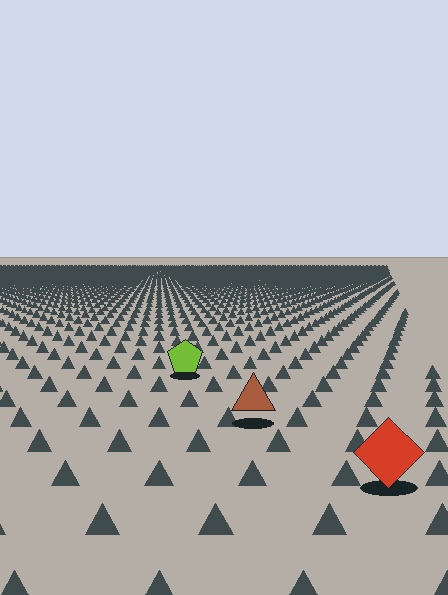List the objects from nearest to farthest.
From nearest to farthest: the red diamond, the brown triangle, the lime pentagon.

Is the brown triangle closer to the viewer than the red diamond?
No. The red diamond is closer — you can tell from the texture gradient: the ground texture is coarser near it.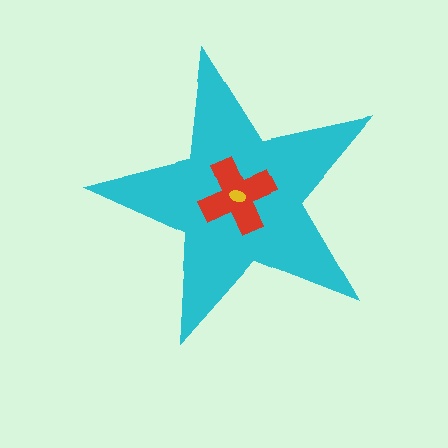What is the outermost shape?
The cyan star.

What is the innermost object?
The yellow ellipse.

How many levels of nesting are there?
3.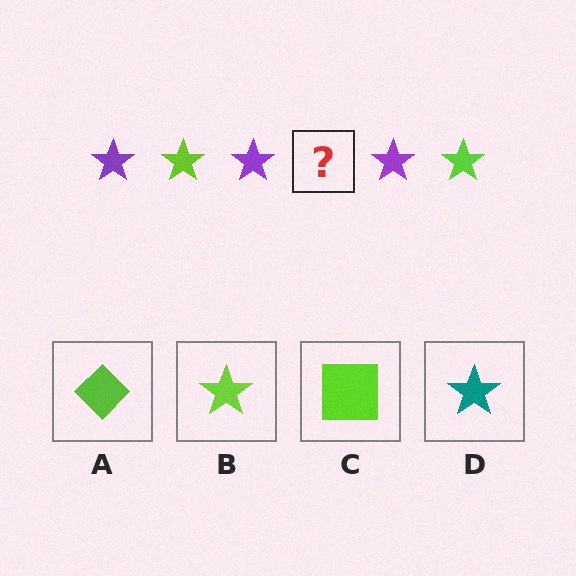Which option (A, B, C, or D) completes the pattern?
B.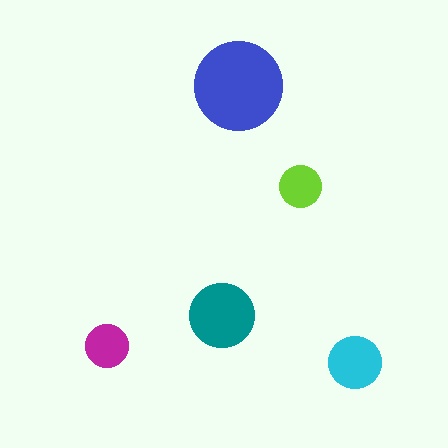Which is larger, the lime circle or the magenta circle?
The magenta one.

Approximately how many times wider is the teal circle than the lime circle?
About 1.5 times wider.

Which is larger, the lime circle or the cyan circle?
The cyan one.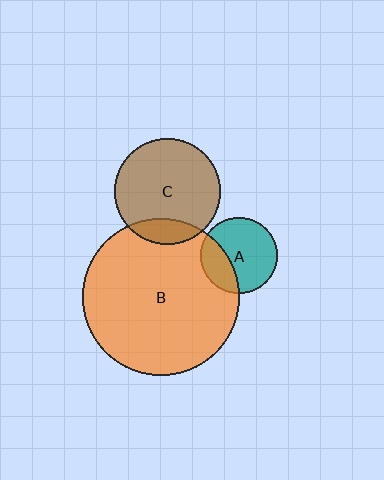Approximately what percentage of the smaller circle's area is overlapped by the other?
Approximately 15%.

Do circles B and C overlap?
Yes.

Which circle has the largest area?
Circle B (orange).